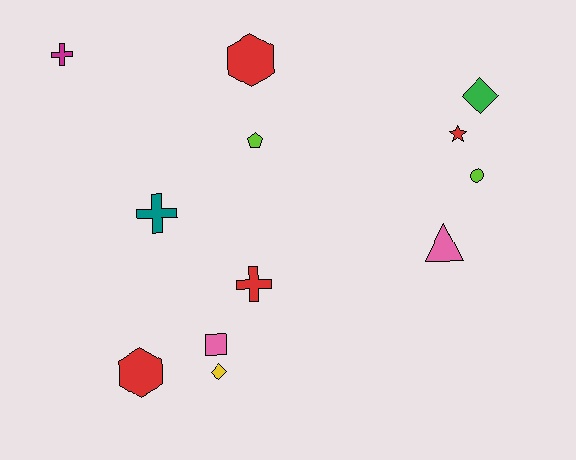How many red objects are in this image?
There are 4 red objects.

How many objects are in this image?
There are 12 objects.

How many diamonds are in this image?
There are 2 diamonds.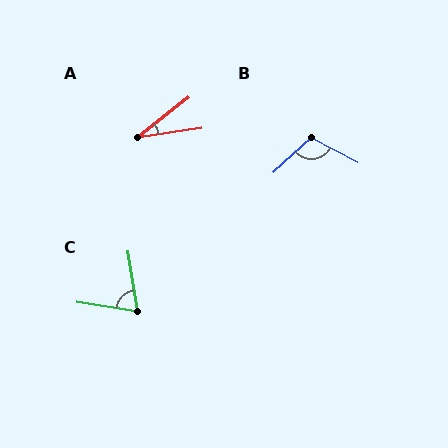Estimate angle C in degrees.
Approximately 72 degrees.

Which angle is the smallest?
A, at approximately 30 degrees.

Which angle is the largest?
B, at approximately 109 degrees.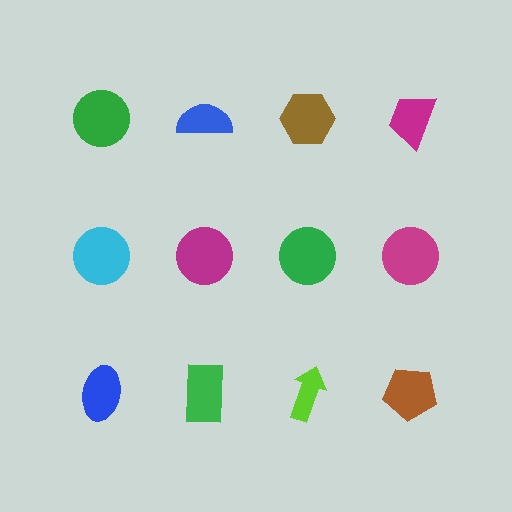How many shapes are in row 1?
4 shapes.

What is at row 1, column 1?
A green circle.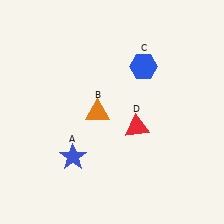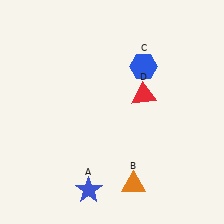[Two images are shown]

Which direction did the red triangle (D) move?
The red triangle (D) moved up.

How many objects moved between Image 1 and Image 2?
3 objects moved between the two images.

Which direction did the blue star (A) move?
The blue star (A) moved down.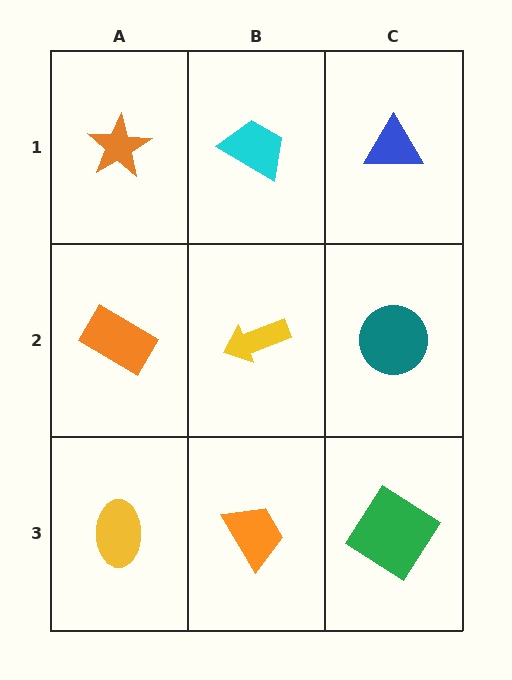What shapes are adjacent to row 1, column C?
A teal circle (row 2, column C), a cyan trapezoid (row 1, column B).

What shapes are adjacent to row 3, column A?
An orange rectangle (row 2, column A), an orange trapezoid (row 3, column B).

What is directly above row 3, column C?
A teal circle.